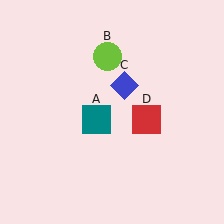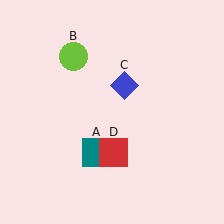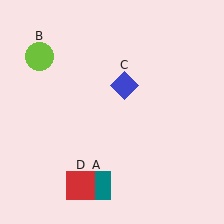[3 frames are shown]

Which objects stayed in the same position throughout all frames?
Blue diamond (object C) remained stationary.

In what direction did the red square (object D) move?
The red square (object D) moved down and to the left.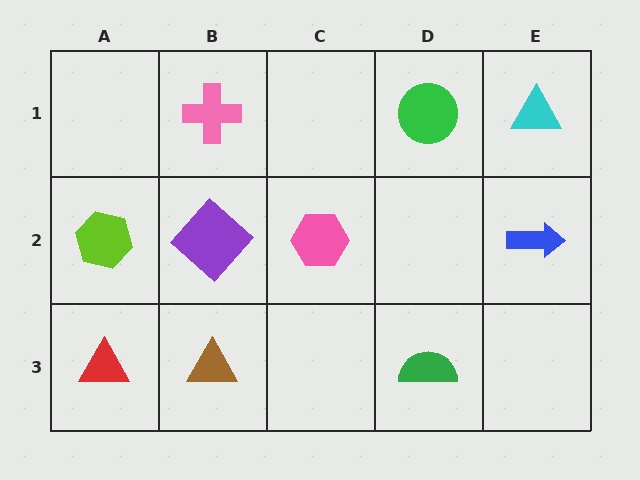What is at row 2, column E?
A blue arrow.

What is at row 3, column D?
A green semicircle.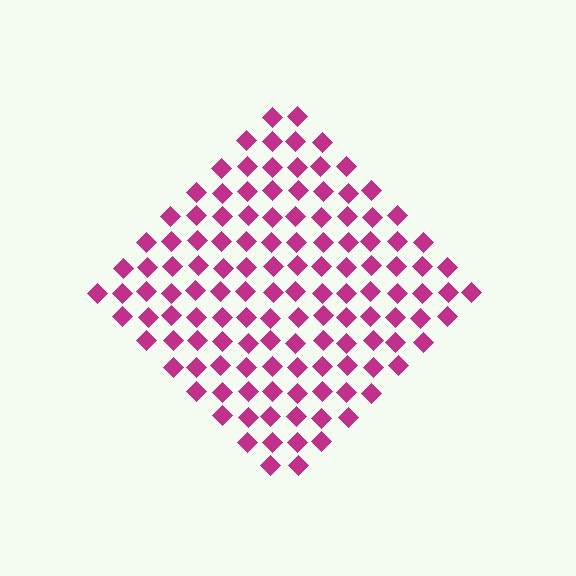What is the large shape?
The large shape is a diamond.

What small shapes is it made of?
It is made of small diamonds.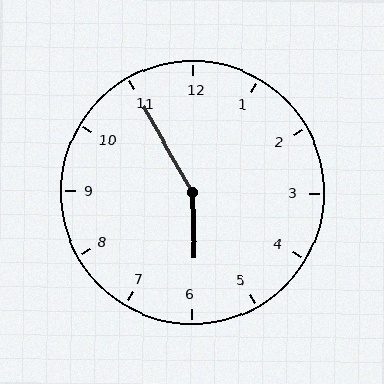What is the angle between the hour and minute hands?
Approximately 152 degrees.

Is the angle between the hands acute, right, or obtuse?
It is obtuse.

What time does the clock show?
5:55.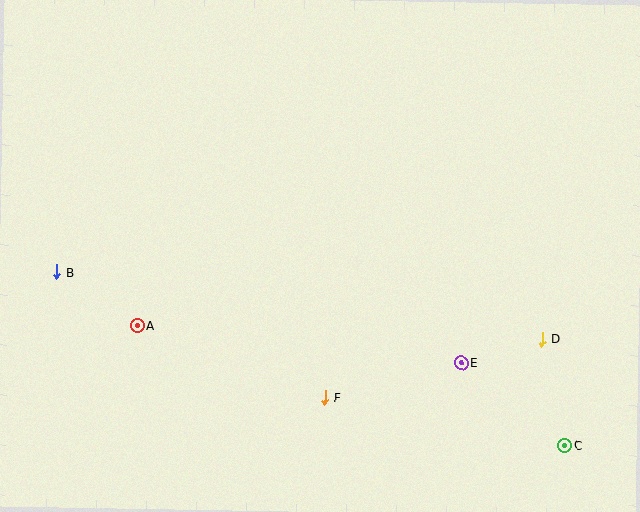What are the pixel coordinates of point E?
Point E is at (461, 363).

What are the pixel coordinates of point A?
Point A is at (137, 325).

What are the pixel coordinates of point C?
Point C is at (565, 446).